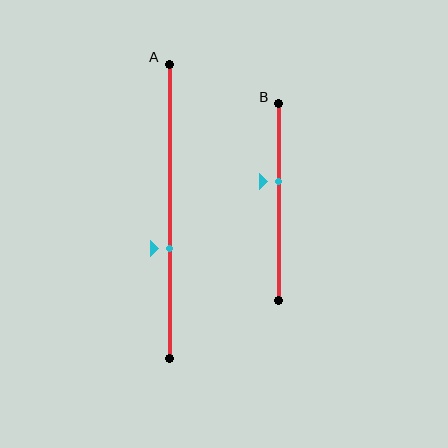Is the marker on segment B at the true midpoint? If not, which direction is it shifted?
No, the marker on segment B is shifted upward by about 10% of the segment length.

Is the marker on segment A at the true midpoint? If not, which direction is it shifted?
No, the marker on segment A is shifted downward by about 13% of the segment length.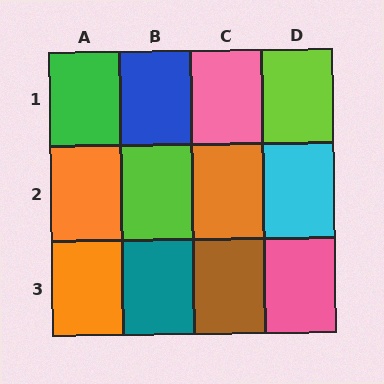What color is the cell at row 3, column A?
Orange.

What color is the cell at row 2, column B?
Lime.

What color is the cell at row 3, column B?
Teal.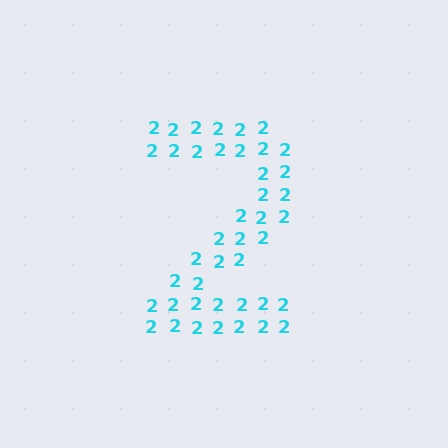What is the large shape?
The large shape is the digit 2.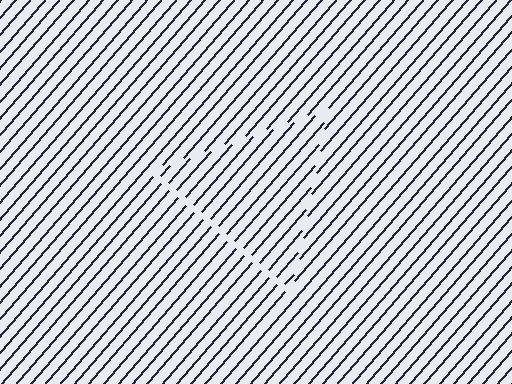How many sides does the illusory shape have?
3 sides — the line-ends trace a triangle.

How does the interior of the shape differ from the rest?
The interior of the shape contains the same grating, shifted by half a period — the contour is defined by the phase discontinuity where line-ends from the inner and outer gratings abut.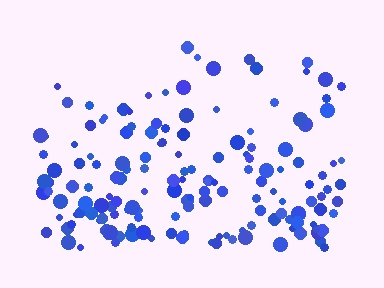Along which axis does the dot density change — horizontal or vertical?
Vertical.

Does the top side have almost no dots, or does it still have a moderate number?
Still a moderate number, just noticeably fewer than the bottom.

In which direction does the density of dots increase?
From top to bottom, with the bottom side densest.